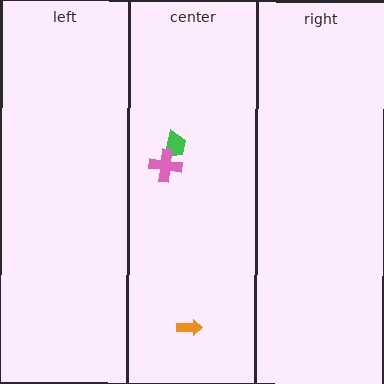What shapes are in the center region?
The orange arrow, the green trapezoid, the pink cross.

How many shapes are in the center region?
3.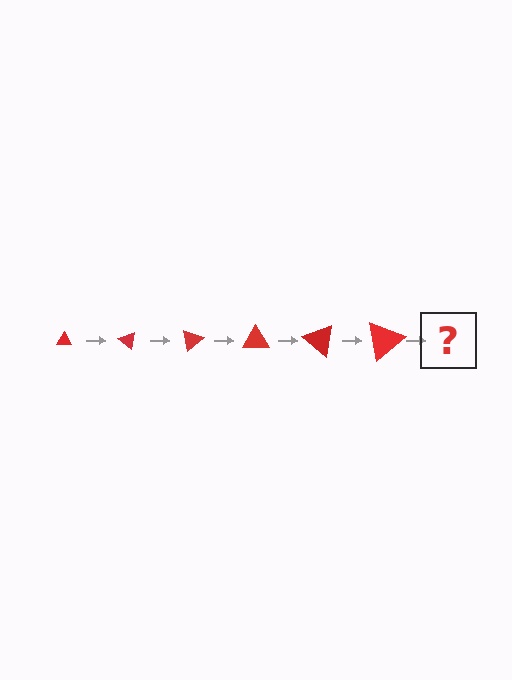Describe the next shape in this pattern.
It should be a triangle, larger than the previous one and rotated 240 degrees from the start.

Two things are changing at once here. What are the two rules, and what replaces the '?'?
The two rules are that the triangle grows larger each step and it rotates 40 degrees each step. The '?' should be a triangle, larger than the previous one and rotated 240 degrees from the start.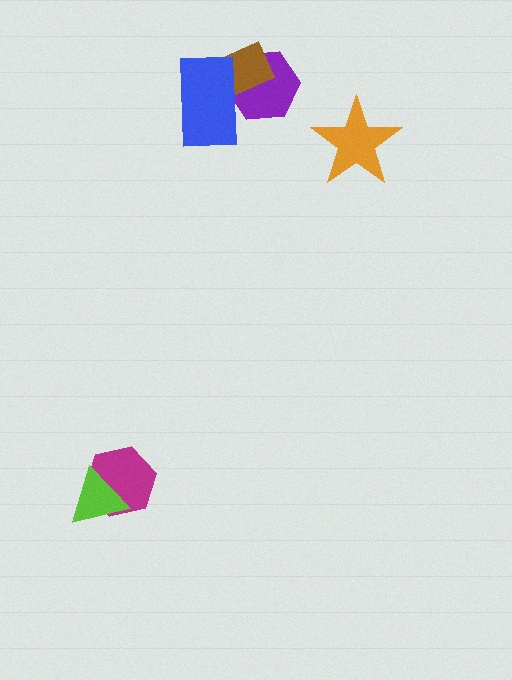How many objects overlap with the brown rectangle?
2 objects overlap with the brown rectangle.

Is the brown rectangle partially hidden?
Yes, it is partially covered by another shape.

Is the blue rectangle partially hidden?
No, no other shape covers it.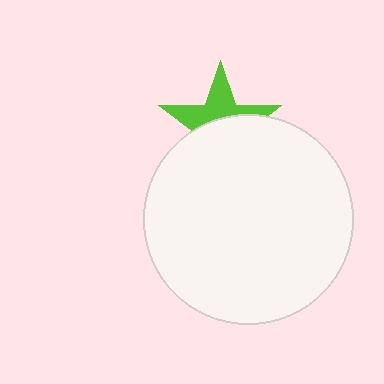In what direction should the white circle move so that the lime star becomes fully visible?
The white circle should move down. That is the shortest direction to clear the overlap and leave the lime star fully visible.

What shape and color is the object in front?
The object in front is a white circle.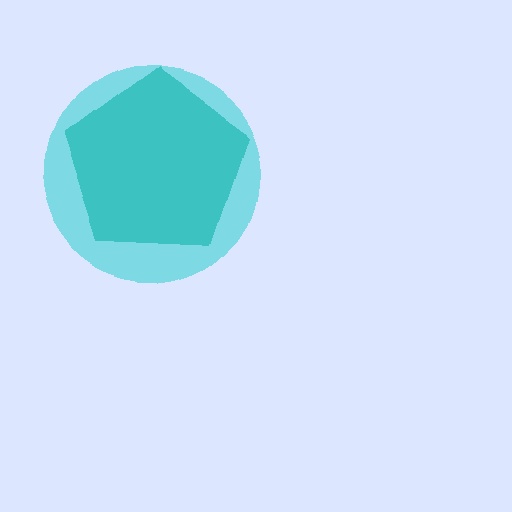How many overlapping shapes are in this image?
There are 2 overlapping shapes in the image.